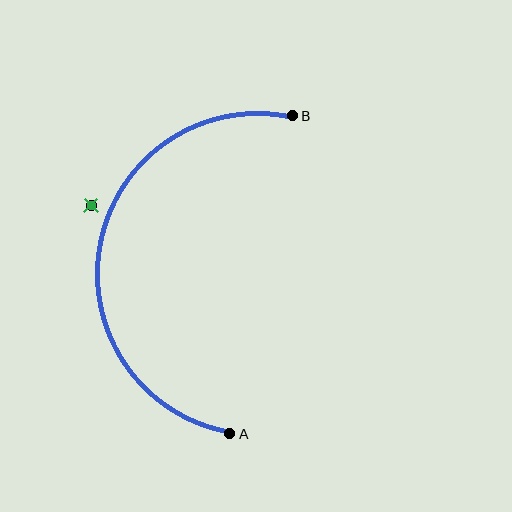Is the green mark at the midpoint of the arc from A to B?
No — the green mark does not lie on the arc at all. It sits slightly outside the curve.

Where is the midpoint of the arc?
The arc midpoint is the point on the curve farthest from the straight line joining A and B. It sits to the left of that line.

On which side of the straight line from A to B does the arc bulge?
The arc bulges to the left of the straight line connecting A and B.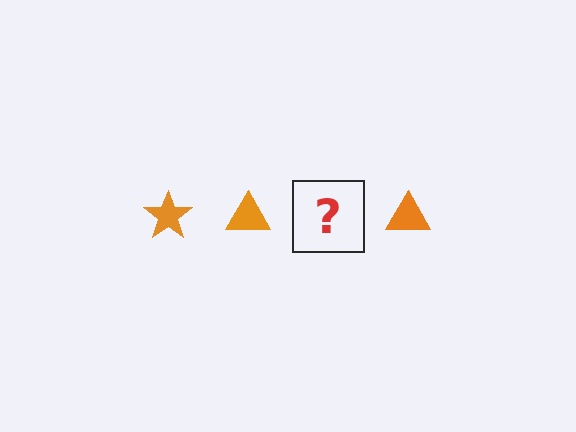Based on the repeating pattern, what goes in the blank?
The blank should be an orange star.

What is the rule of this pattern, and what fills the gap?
The rule is that the pattern cycles through star, triangle shapes in orange. The gap should be filled with an orange star.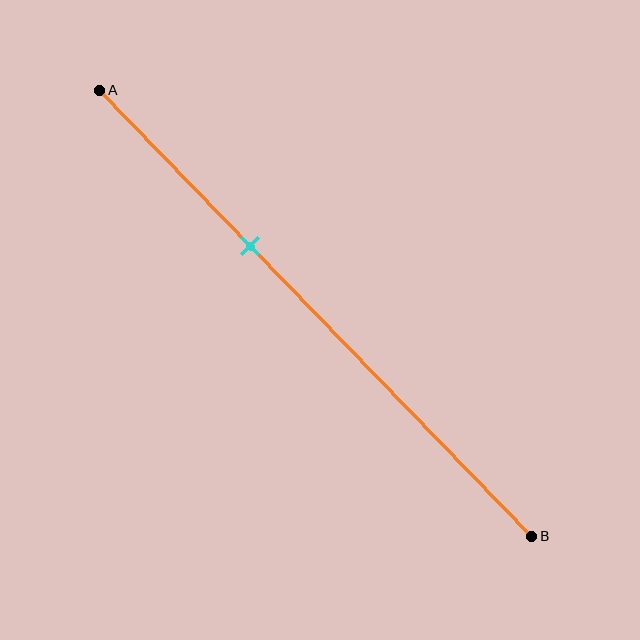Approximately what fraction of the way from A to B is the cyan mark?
The cyan mark is approximately 35% of the way from A to B.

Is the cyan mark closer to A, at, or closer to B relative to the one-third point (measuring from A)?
The cyan mark is approximately at the one-third point of segment AB.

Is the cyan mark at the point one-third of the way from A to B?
Yes, the mark is approximately at the one-third point.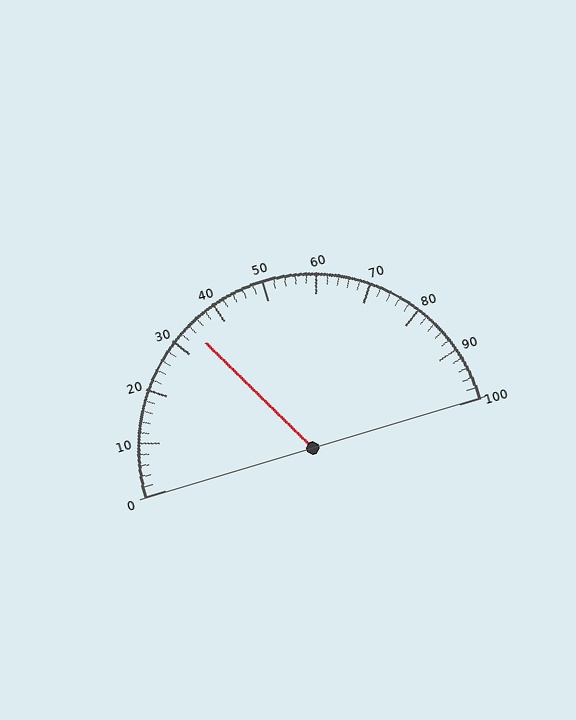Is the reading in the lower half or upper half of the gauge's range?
The reading is in the lower half of the range (0 to 100).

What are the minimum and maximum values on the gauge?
The gauge ranges from 0 to 100.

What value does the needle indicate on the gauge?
The needle indicates approximately 34.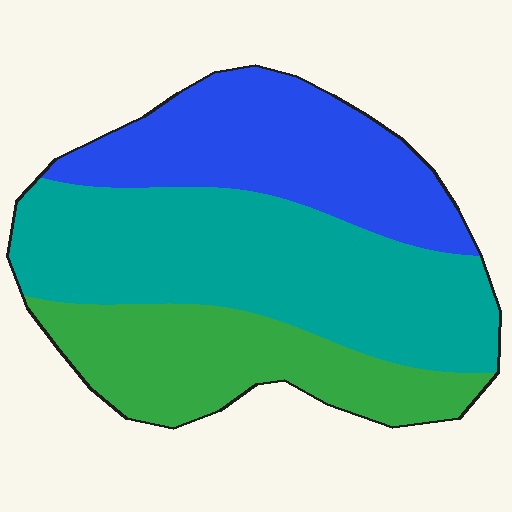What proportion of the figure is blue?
Blue covers around 30% of the figure.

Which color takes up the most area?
Teal, at roughly 45%.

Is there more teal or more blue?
Teal.